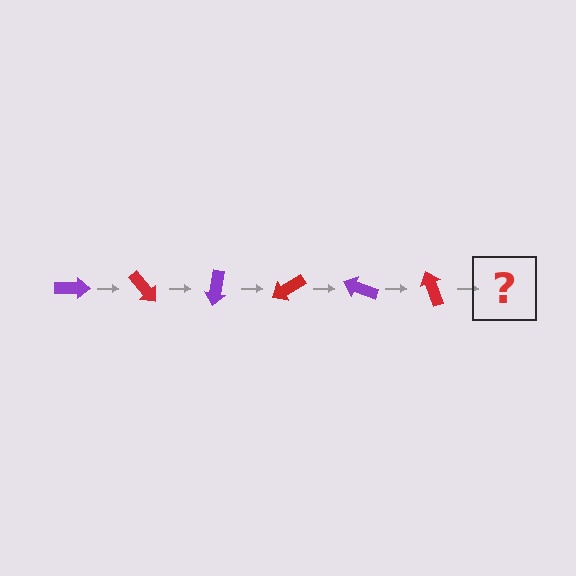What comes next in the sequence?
The next element should be a purple arrow, rotated 300 degrees from the start.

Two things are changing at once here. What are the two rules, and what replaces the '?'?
The two rules are that it rotates 50 degrees each step and the color cycles through purple and red. The '?' should be a purple arrow, rotated 300 degrees from the start.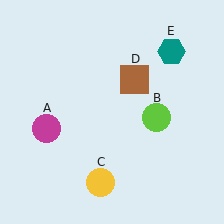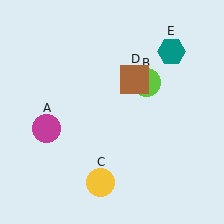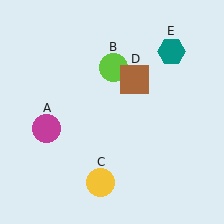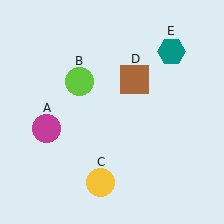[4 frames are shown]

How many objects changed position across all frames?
1 object changed position: lime circle (object B).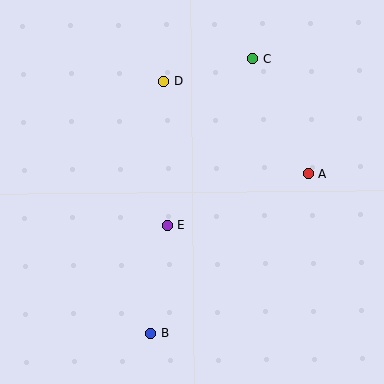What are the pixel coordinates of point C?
Point C is at (252, 59).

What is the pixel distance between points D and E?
The distance between D and E is 144 pixels.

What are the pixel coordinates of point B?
Point B is at (151, 334).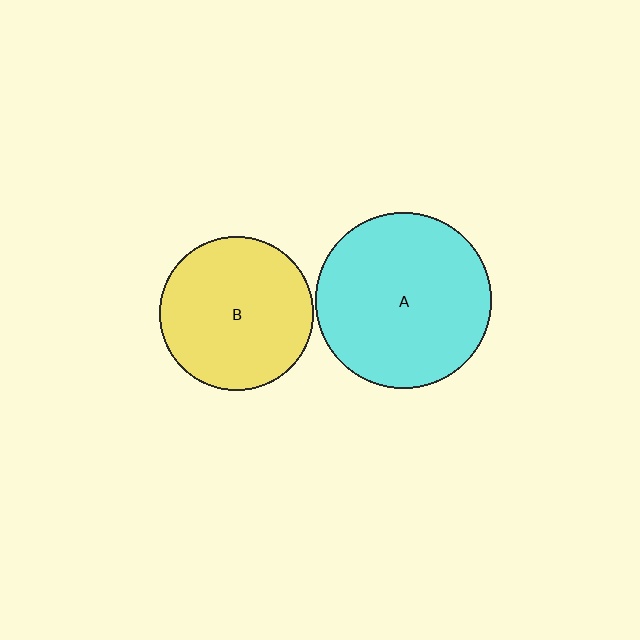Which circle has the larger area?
Circle A (cyan).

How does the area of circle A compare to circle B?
Approximately 1.3 times.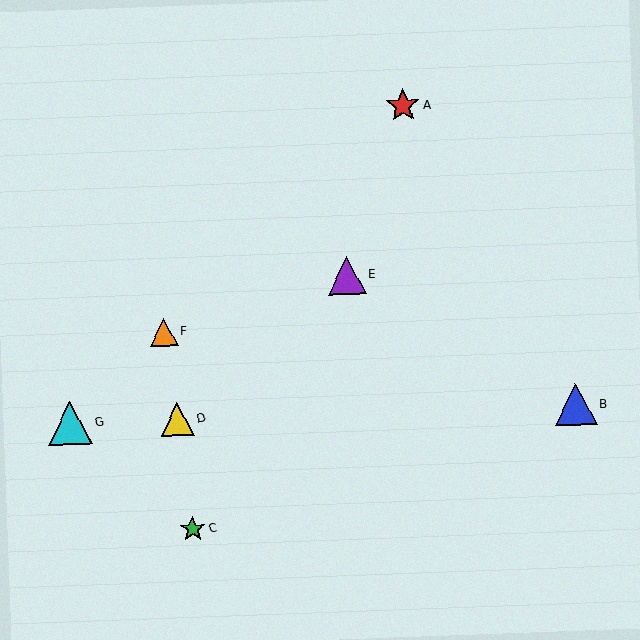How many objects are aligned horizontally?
3 objects (B, D, G) are aligned horizontally.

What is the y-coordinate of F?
Object F is at y≈332.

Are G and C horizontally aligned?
No, G is at y≈423 and C is at y≈529.